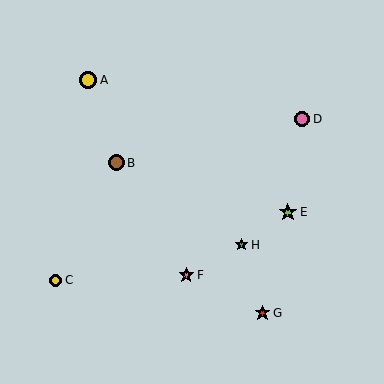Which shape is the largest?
The lime star (labeled E) is the largest.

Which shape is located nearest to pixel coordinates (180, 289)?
The pink star (labeled F) at (186, 275) is nearest to that location.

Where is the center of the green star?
The center of the green star is at (242, 245).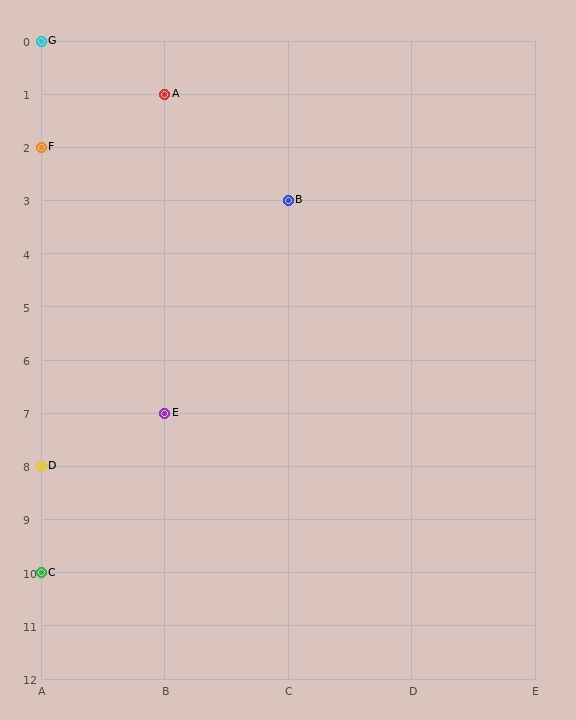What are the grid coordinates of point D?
Point D is at grid coordinates (A, 8).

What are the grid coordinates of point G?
Point G is at grid coordinates (A, 0).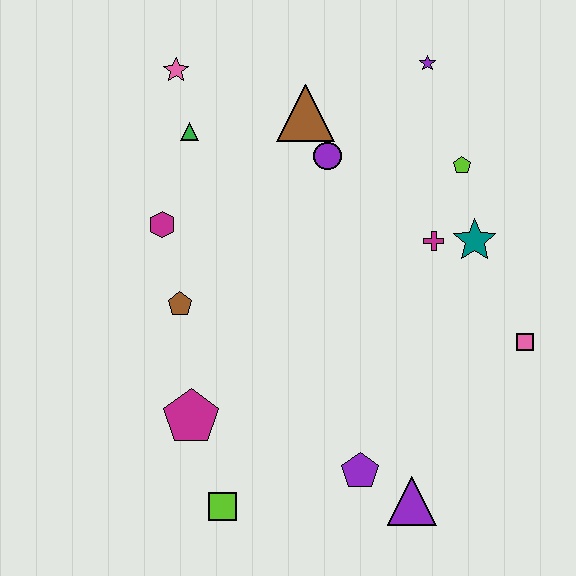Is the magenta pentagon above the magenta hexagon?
No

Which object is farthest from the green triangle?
The purple triangle is farthest from the green triangle.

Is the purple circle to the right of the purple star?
No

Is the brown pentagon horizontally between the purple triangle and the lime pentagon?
No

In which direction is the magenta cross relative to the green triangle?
The magenta cross is to the right of the green triangle.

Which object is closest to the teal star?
The magenta cross is closest to the teal star.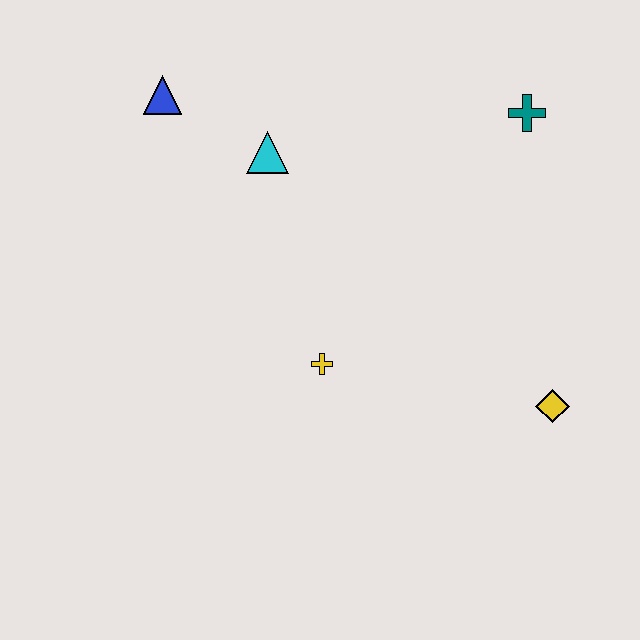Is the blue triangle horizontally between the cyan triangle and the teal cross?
No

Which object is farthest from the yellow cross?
The teal cross is farthest from the yellow cross.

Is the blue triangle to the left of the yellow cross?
Yes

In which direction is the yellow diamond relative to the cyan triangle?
The yellow diamond is to the right of the cyan triangle.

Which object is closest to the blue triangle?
The cyan triangle is closest to the blue triangle.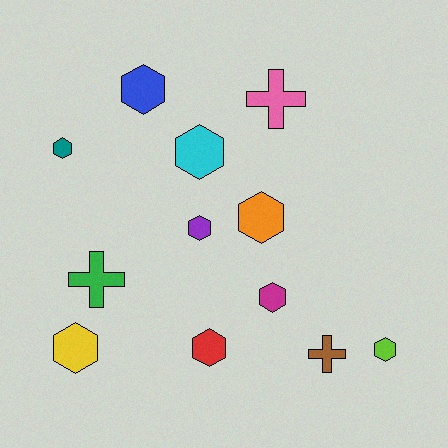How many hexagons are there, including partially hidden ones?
There are 9 hexagons.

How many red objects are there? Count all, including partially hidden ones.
There is 1 red object.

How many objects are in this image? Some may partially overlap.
There are 12 objects.